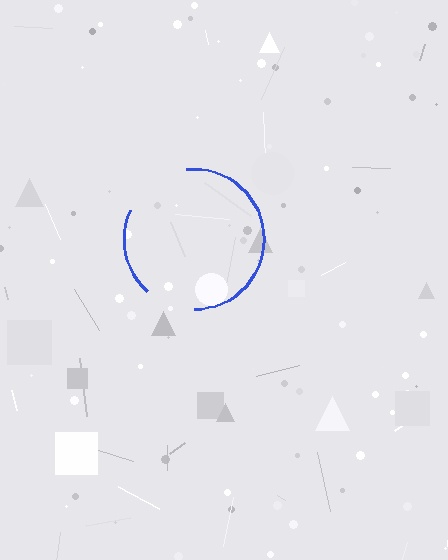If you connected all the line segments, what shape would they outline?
They would outline a circle.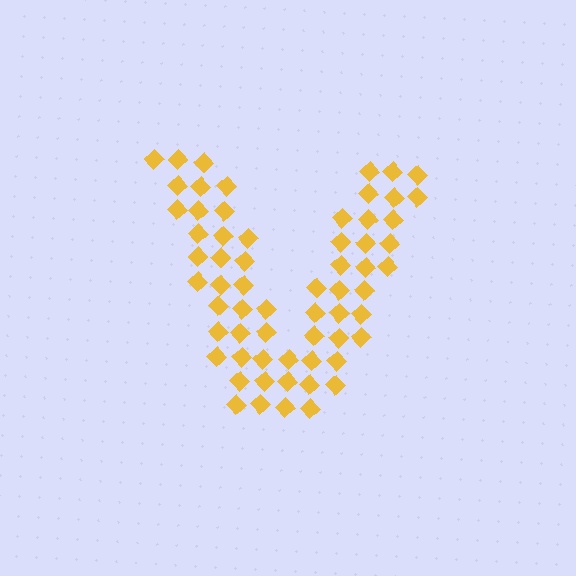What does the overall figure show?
The overall figure shows the letter V.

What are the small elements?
The small elements are diamonds.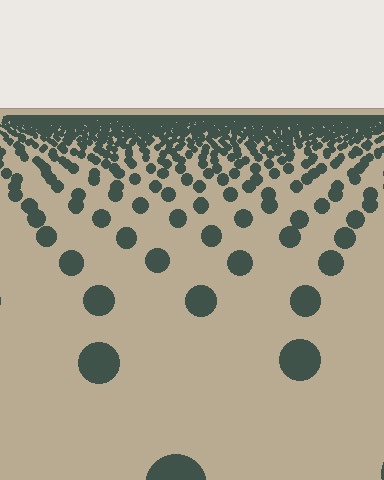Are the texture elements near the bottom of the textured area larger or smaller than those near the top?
Larger. Near the bottom, elements are closer to the viewer and appear at a bigger on-screen size.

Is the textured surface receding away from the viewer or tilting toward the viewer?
The surface is receding away from the viewer. Texture elements get smaller and denser toward the top.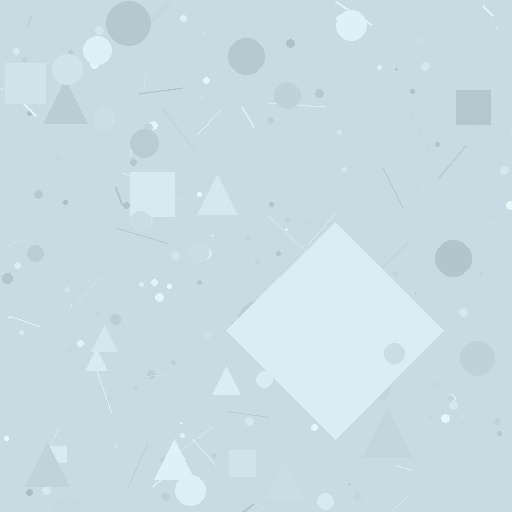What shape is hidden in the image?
A diamond is hidden in the image.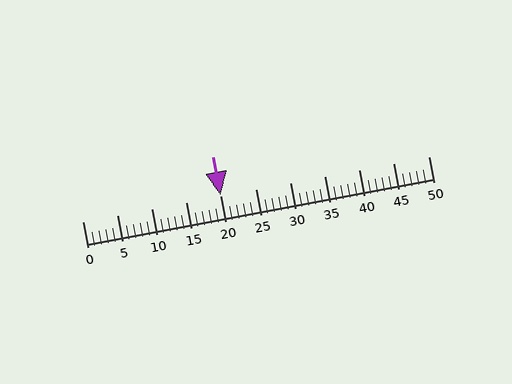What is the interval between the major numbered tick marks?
The major tick marks are spaced 5 units apart.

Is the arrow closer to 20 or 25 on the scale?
The arrow is closer to 20.